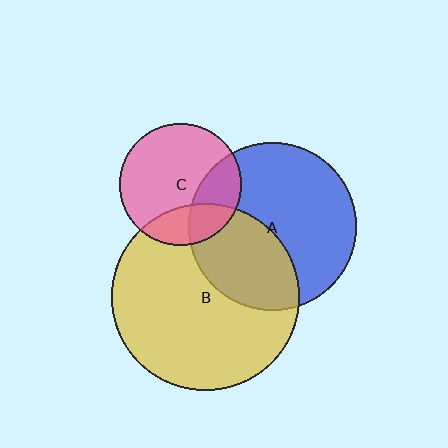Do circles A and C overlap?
Yes.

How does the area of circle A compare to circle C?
Approximately 1.9 times.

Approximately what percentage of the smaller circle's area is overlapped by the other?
Approximately 25%.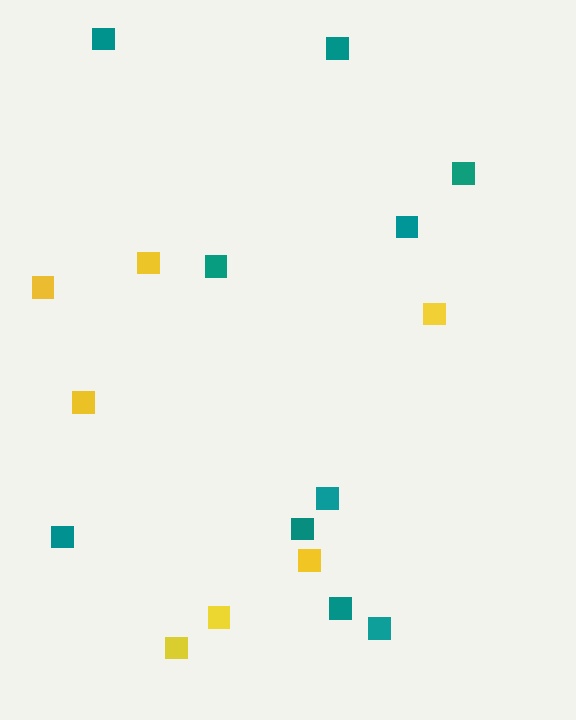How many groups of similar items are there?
There are 2 groups: one group of teal squares (10) and one group of yellow squares (7).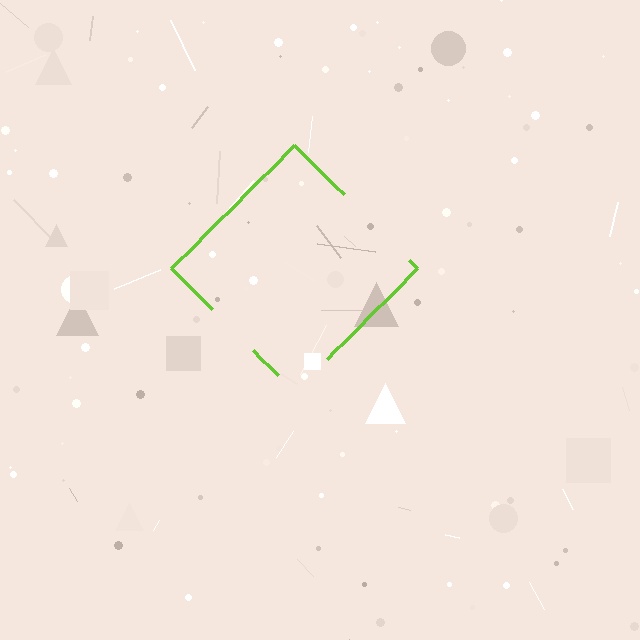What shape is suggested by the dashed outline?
The dashed outline suggests a diamond.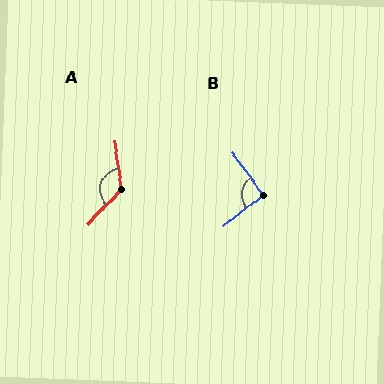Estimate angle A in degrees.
Approximately 128 degrees.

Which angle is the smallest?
B, at approximately 92 degrees.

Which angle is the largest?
A, at approximately 128 degrees.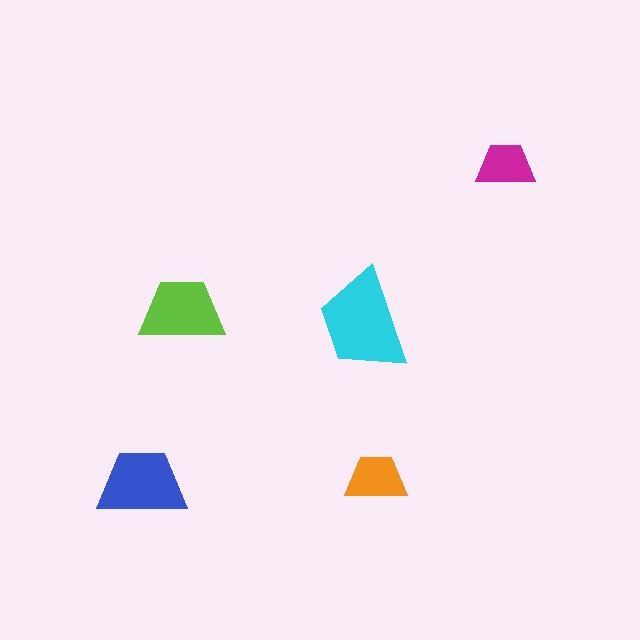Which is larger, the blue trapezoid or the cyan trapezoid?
The cyan one.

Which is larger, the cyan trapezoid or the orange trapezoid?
The cyan one.